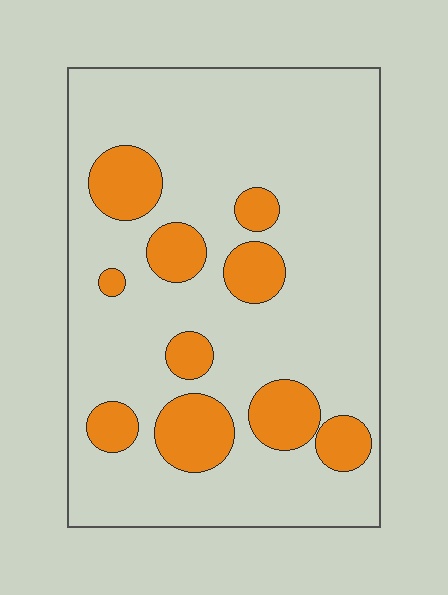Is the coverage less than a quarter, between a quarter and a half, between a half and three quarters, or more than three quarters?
Less than a quarter.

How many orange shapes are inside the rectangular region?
10.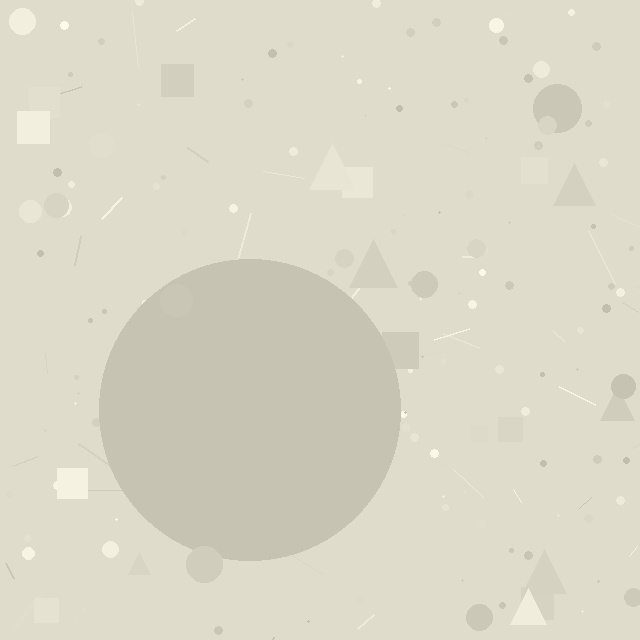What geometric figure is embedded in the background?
A circle is embedded in the background.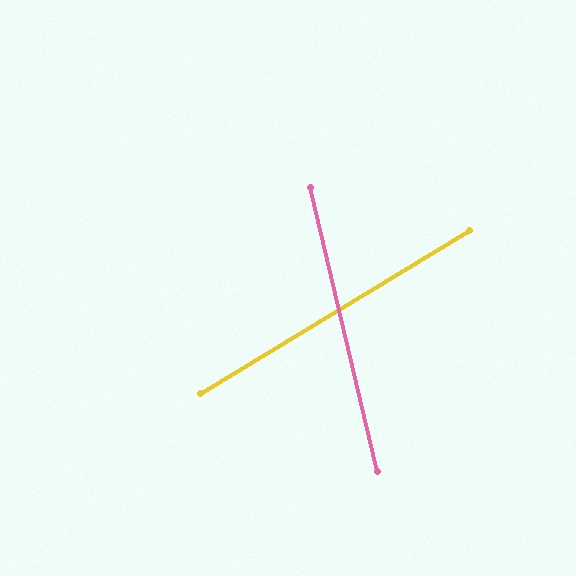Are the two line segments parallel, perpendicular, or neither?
Neither parallel nor perpendicular — they differ by about 72°.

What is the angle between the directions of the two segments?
Approximately 72 degrees.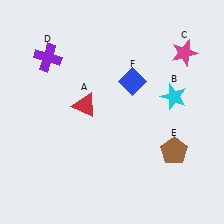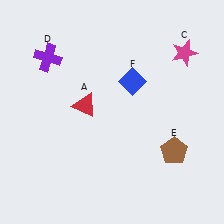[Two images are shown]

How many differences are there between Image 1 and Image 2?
There is 1 difference between the two images.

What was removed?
The cyan star (B) was removed in Image 2.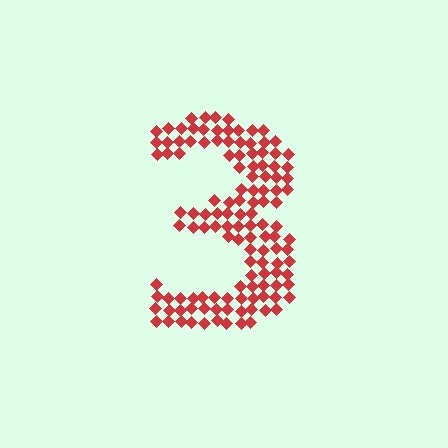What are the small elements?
The small elements are diamonds.